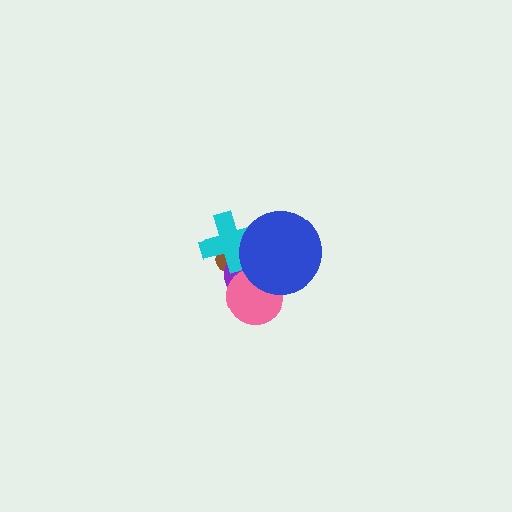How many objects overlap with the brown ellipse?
4 objects overlap with the brown ellipse.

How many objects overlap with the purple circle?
4 objects overlap with the purple circle.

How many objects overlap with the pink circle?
3 objects overlap with the pink circle.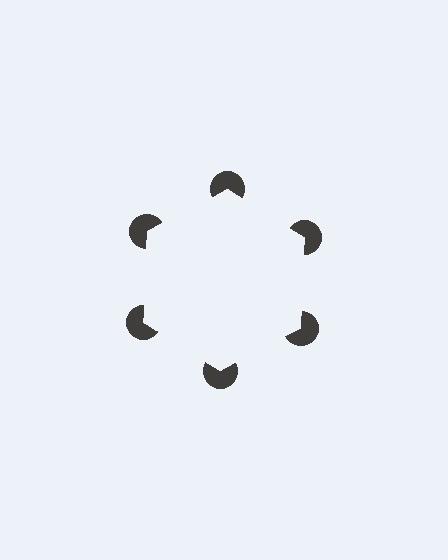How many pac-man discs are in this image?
There are 6 — one at each vertex of the illusory hexagon.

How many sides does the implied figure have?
6 sides.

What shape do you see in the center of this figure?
An illusory hexagon — its edges are inferred from the aligned wedge cuts in the pac-man discs, not physically drawn.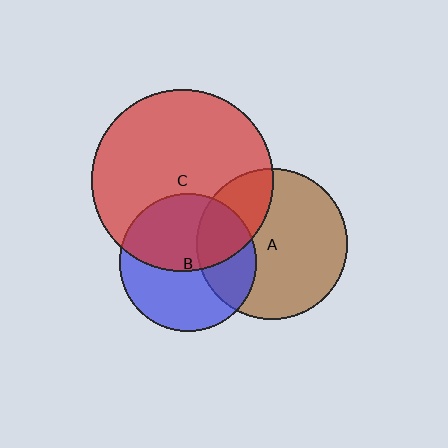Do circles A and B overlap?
Yes.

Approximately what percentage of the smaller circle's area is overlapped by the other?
Approximately 30%.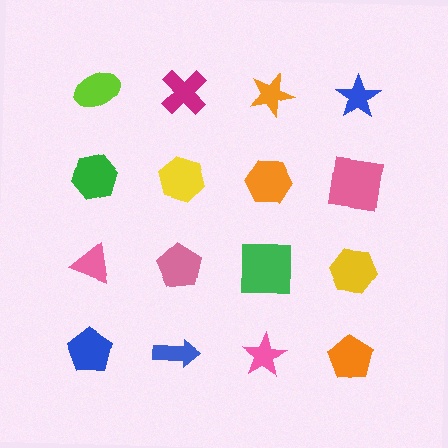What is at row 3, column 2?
A pink pentagon.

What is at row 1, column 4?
A blue star.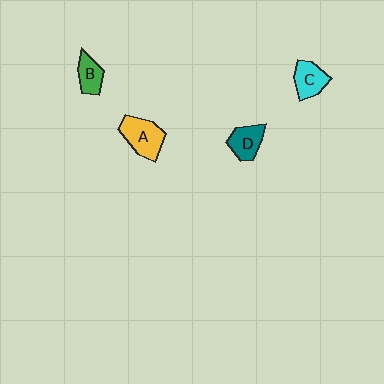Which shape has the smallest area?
Shape B (green).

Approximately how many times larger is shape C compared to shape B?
Approximately 1.3 times.